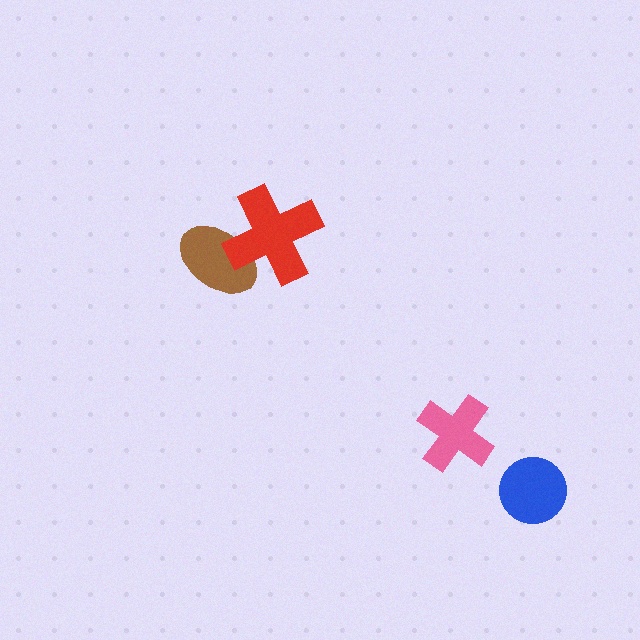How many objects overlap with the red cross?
1 object overlaps with the red cross.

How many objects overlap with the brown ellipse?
1 object overlaps with the brown ellipse.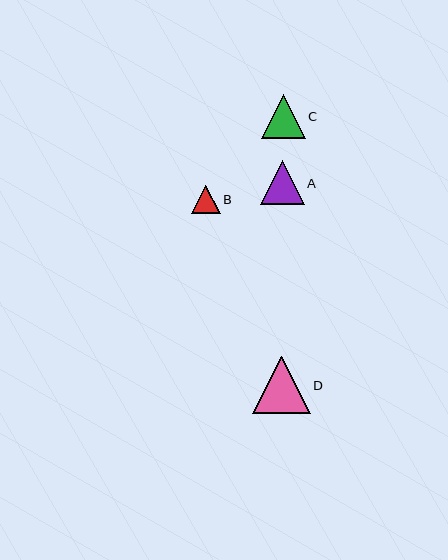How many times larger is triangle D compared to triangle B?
Triangle D is approximately 2.0 times the size of triangle B.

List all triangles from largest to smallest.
From largest to smallest: D, A, C, B.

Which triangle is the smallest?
Triangle B is the smallest with a size of approximately 28 pixels.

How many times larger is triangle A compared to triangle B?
Triangle A is approximately 1.5 times the size of triangle B.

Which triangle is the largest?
Triangle D is the largest with a size of approximately 58 pixels.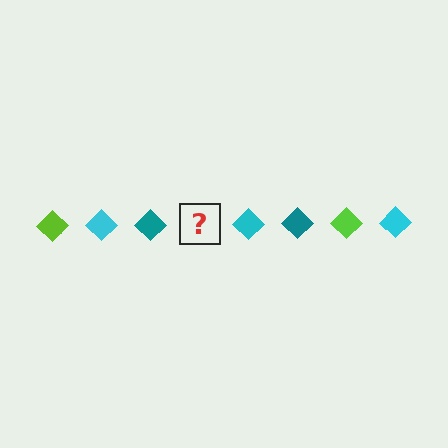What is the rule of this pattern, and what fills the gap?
The rule is that the pattern cycles through lime, cyan, teal diamonds. The gap should be filled with a lime diamond.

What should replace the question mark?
The question mark should be replaced with a lime diamond.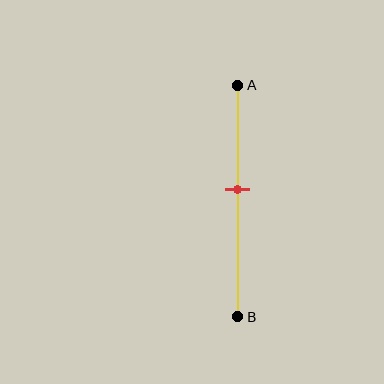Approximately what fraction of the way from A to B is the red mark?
The red mark is approximately 45% of the way from A to B.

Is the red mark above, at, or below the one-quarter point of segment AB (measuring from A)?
The red mark is below the one-quarter point of segment AB.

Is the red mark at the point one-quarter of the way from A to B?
No, the mark is at about 45% from A, not at the 25% one-quarter point.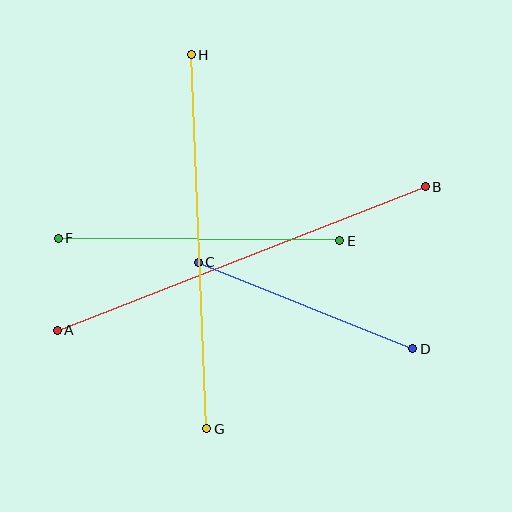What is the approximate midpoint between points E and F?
The midpoint is at approximately (199, 240) pixels.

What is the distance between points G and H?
The distance is approximately 374 pixels.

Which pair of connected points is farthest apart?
Points A and B are farthest apart.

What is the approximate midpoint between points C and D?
The midpoint is at approximately (305, 305) pixels.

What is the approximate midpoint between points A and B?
The midpoint is at approximately (241, 258) pixels.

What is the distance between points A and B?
The distance is approximately 395 pixels.